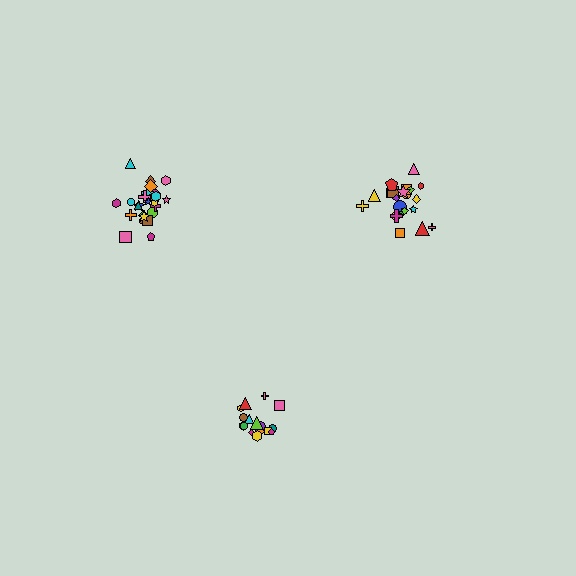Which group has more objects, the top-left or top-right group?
The top-left group.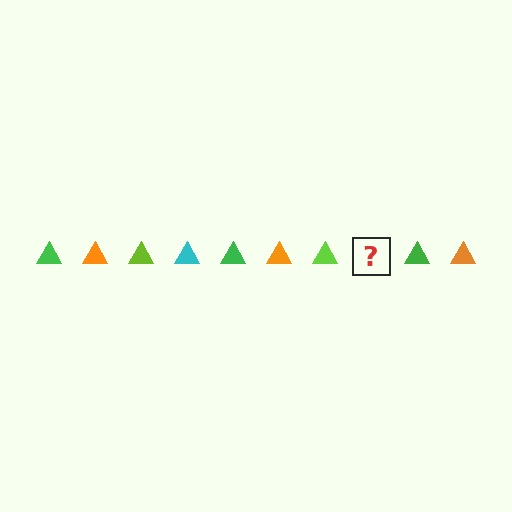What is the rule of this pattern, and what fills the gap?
The rule is that the pattern cycles through green, orange, lime, cyan triangles. The gap should be filled with a cyan triangle.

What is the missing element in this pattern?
The missing element is a cyan triangle.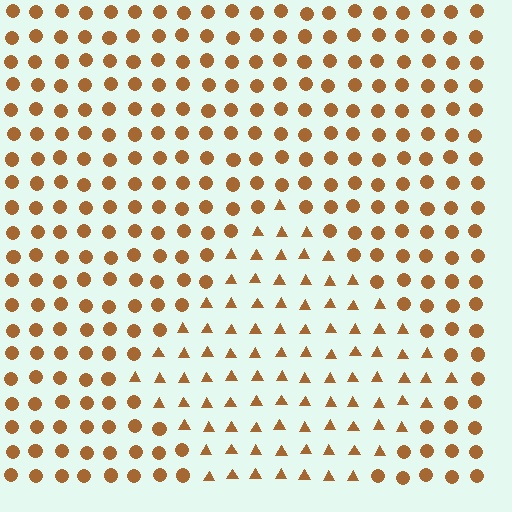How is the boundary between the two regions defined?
The boundary is defined by a change in element shape: triangles inside vs. circles outside. All elements share the same color and spacing.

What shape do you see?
I see a diamond.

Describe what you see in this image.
The image is filled with small brown elements arranged in a uniform grid. A diamond-shaped region contains triangles, while the surrounding area contains circles. The boundary is defined purely by the change in element shape.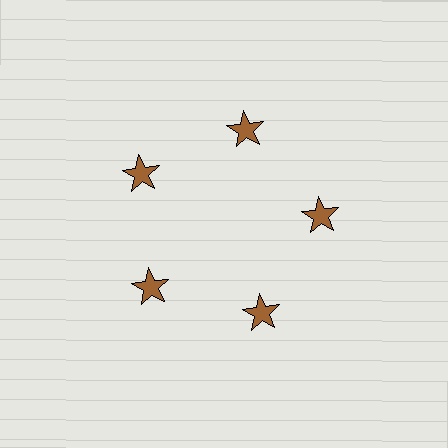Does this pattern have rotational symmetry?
Yes, this pattern has 5-fold rotational symmetry. It looks the same after rotating 72 degrees around the center.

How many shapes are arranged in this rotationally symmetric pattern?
There are 5 shapes, arranged in 5 groups of 1.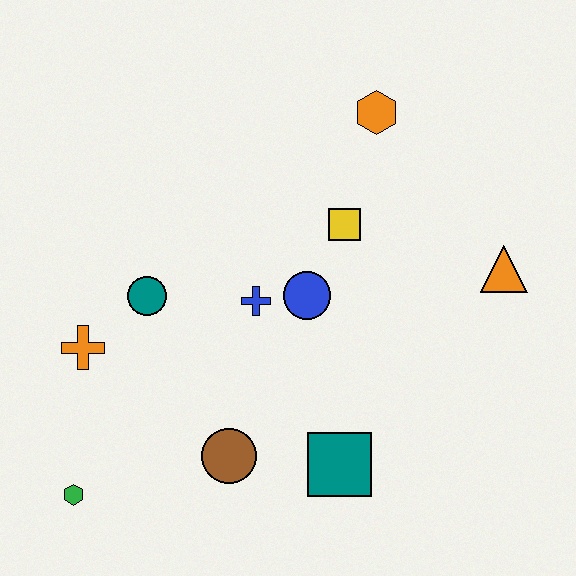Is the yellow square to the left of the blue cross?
No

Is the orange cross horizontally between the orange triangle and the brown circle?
No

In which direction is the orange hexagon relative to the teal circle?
The orange hexagon is to the right of the teal circle.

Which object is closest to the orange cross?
The teal circle is closest to the orange cross.